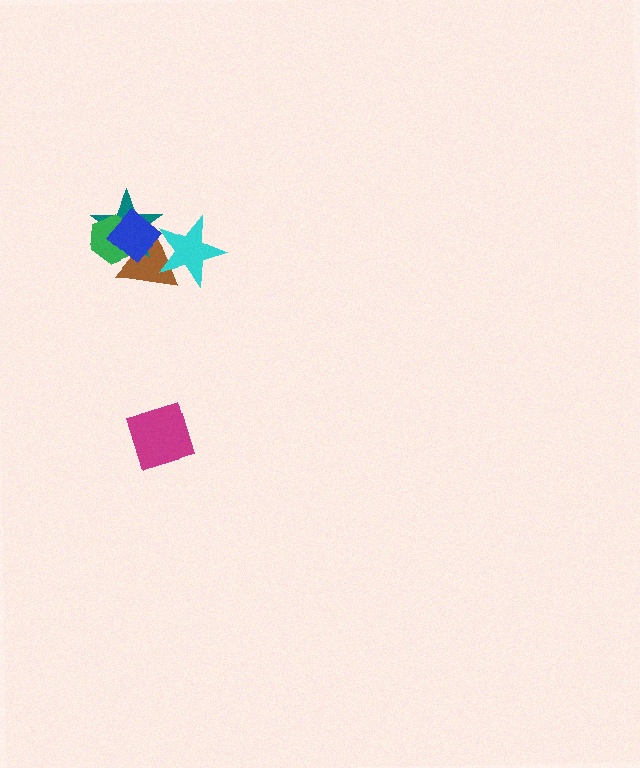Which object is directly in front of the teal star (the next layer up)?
The cyan star is directly in front of the teal star.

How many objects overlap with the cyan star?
3 objects overlap with the cyan star.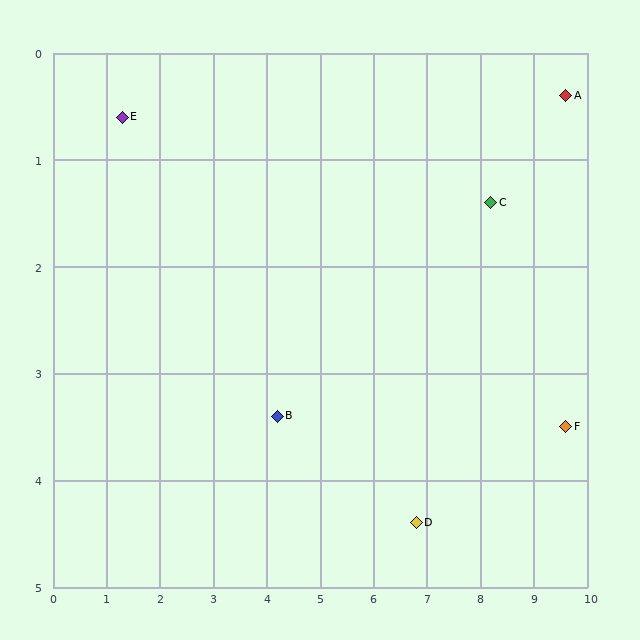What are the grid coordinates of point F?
Point F is at approximately (9.6, 3.5).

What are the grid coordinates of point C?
Point C is at approximately (8.2, 1.4).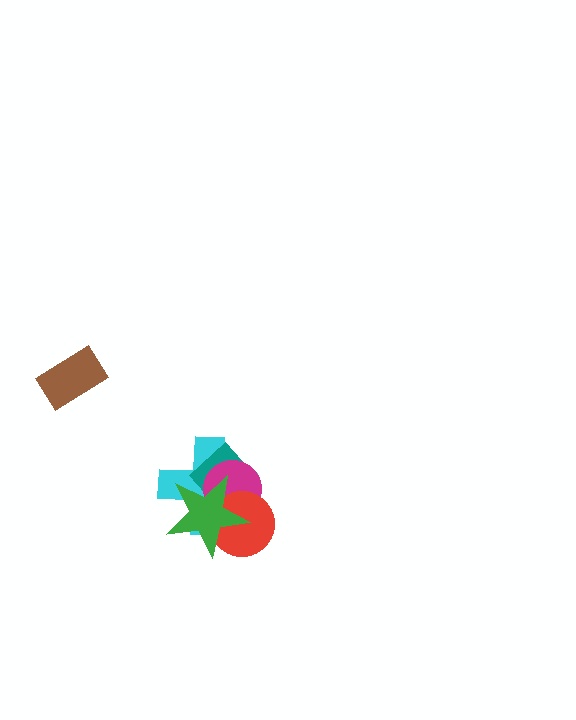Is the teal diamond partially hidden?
Yes, it is partially covered by another shape.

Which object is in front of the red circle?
The green star is in front of the red circle.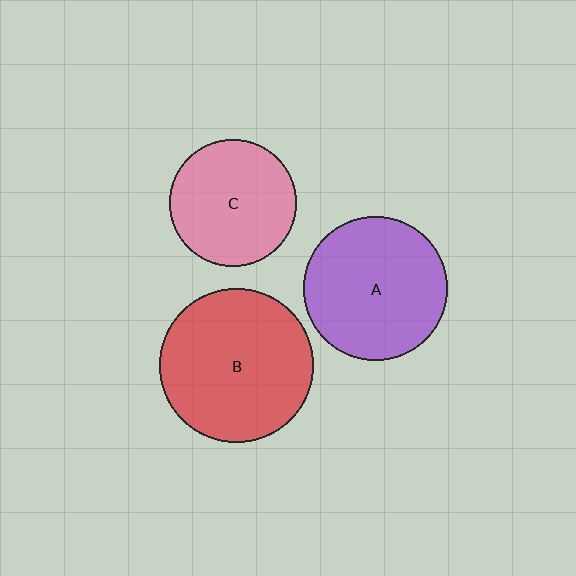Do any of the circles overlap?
No, none of the circles overlap.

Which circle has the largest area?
Circle B (red).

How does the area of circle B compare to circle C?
Approximately 1.5 times.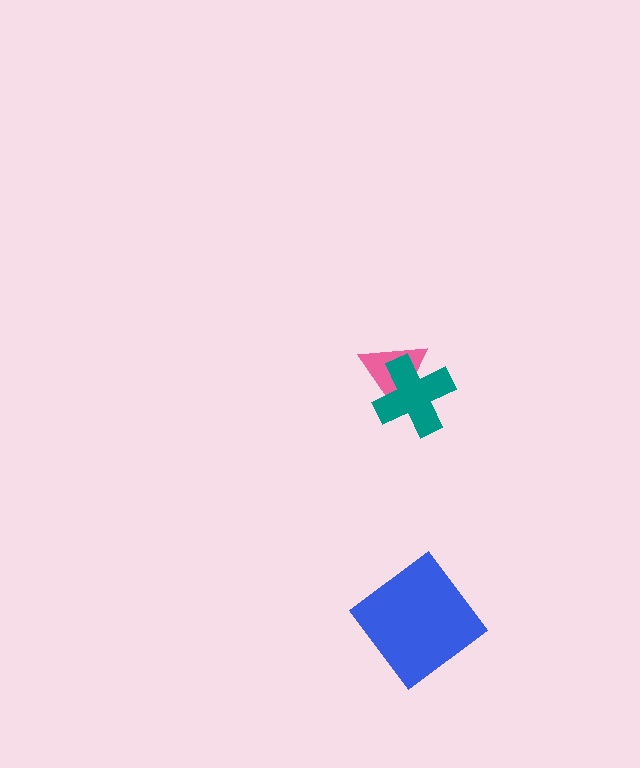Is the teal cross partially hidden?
No, no other shape covers it.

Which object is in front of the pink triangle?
The teal cross is in front of the pink triangle.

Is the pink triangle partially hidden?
Yes, it is partially covered by another shape.